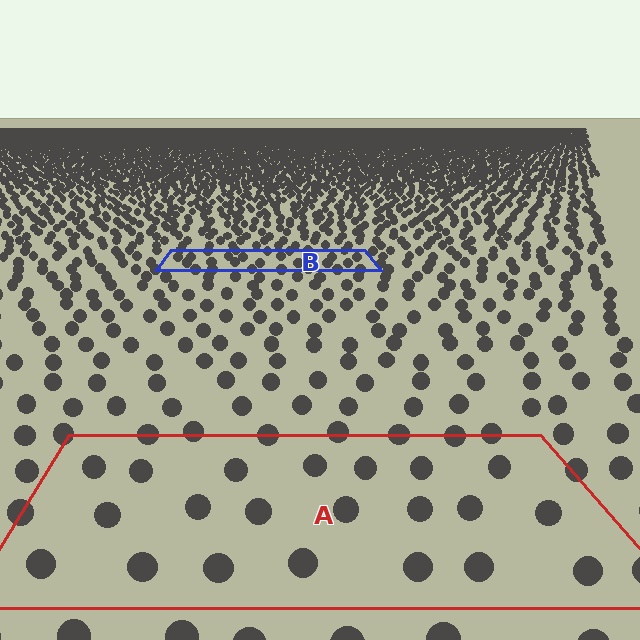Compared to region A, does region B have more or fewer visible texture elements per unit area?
Region B has more texture elements per unit area — they are packed more densely because it is farther away.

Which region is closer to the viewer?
Region A is closer. The texture elements there are larger and more spread out.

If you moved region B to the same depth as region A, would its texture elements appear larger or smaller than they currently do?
They would appear larger. At a closer depth, the same texture elements are projected at a bigger on-screen size.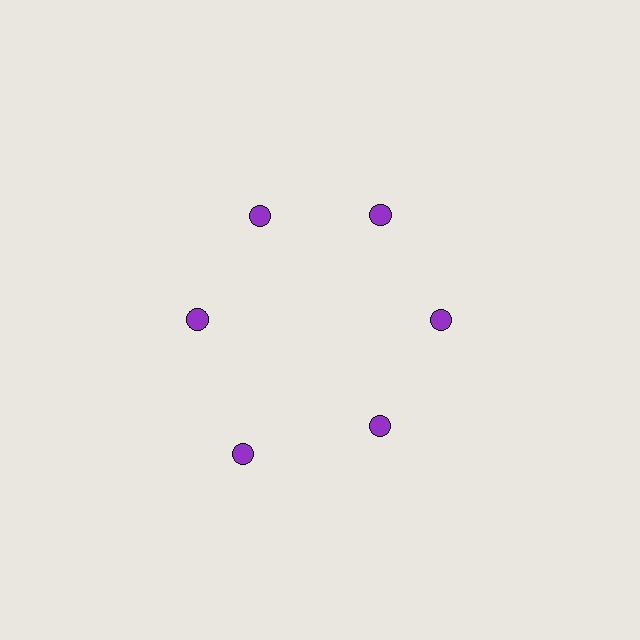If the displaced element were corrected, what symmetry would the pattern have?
It would have 6-fold rotational symmetry — the pattern would map onto itself every 60 degrees.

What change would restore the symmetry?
The symmetry would be restored by moving it inward, back onto the ring so that all 6 circles sit at equal angles and equal distance from the center.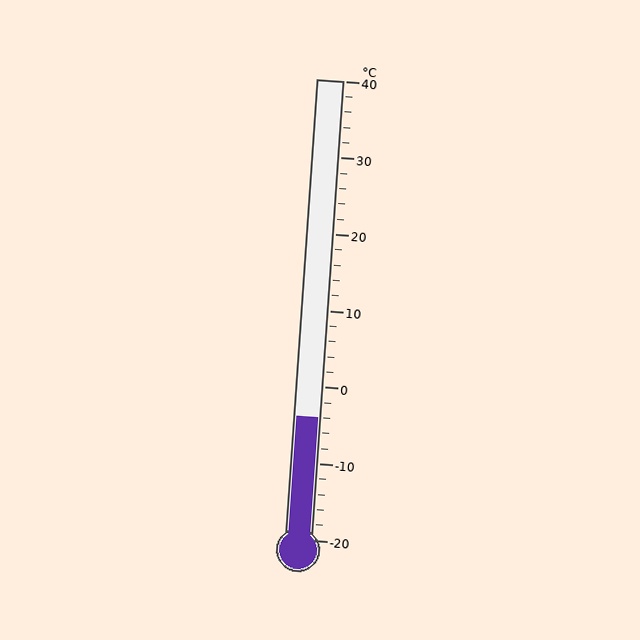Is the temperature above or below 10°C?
The temperature is below 10°C.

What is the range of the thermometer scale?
The thermometer scale ranges from -20°C to 40°C.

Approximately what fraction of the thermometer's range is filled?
The thermometer is filled to approximately 25% of its range.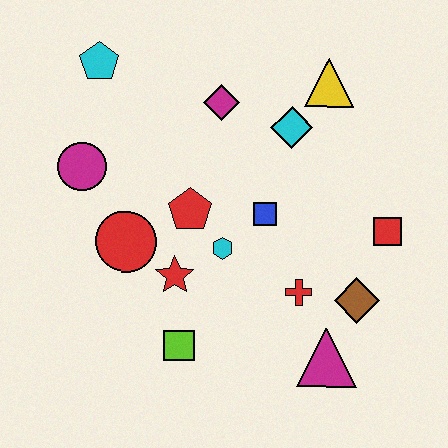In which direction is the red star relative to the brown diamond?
The red star is to the left of the brown diamond.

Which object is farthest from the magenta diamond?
The magenta triangle is farthest from the magenta diamond.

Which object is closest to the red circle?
The red star is closest to the red circle.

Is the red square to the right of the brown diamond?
Yes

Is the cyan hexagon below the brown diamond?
No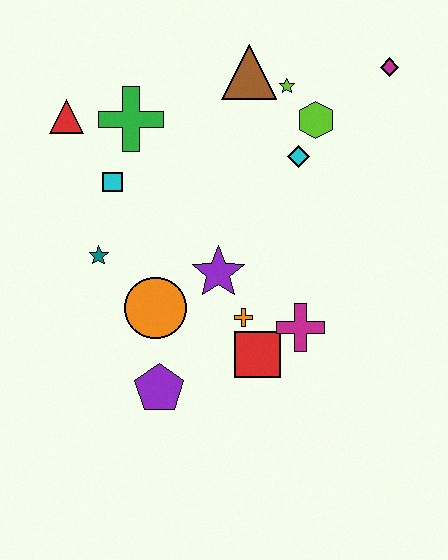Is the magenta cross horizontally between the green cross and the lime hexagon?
Yes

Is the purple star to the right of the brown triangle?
No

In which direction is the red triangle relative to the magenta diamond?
The red triangle is to the left of the magenta diamond.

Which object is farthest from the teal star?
The magenta diamond is farthest from the teal star.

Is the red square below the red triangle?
Yes